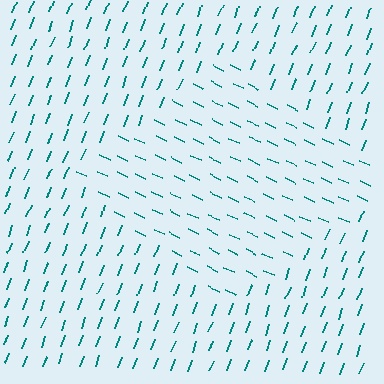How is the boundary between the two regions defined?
The boundary is defined purely by a change in line orientation (approximately 86 degrees difference). All lines are the same color and thickness.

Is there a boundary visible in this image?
Yes, there is a texture boundary formed by a change in line orientation.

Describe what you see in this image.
The image is filled with small teal line segments. A diamond region in the image has lines oriented differently from the surrounding lines, creating a visible texture boundary.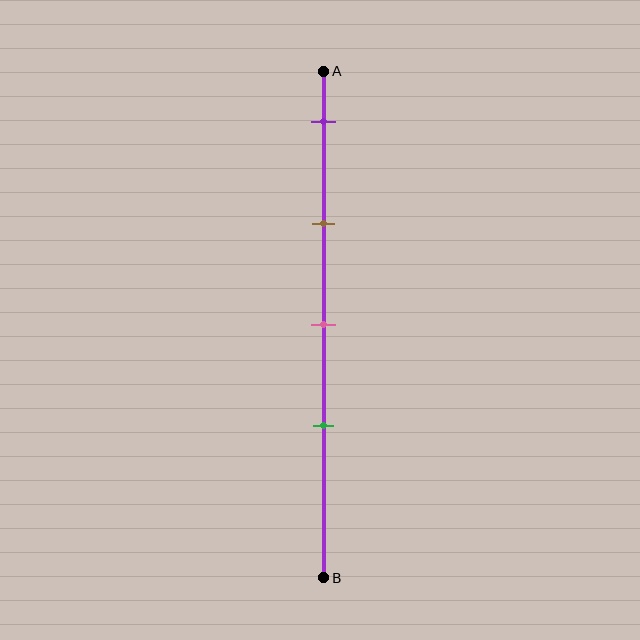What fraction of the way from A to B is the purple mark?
The purple mark is approximately 10% (0.1) of the way from A to B.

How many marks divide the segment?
There are 4 marks dividing the segment.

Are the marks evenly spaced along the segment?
Yes, the marks are approximately evenly spaced.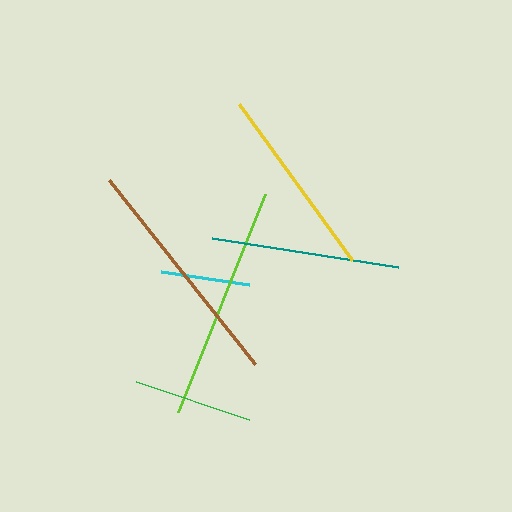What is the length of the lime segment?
The lime segment is approximately 235 pixels long.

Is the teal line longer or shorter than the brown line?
The brown line is longer than the teal line.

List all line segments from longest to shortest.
From longest to shortest: brown, lime, yellow, teal, green, cyan.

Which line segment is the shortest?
The cyan line is the shortest at approximately 88 pixels.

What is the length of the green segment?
The green segment is approximately 119 pixels long.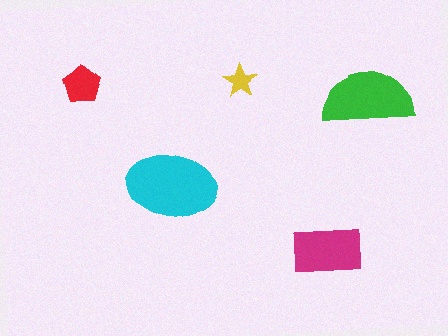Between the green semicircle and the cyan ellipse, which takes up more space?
The cyan ellipse.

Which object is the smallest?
The yellow star.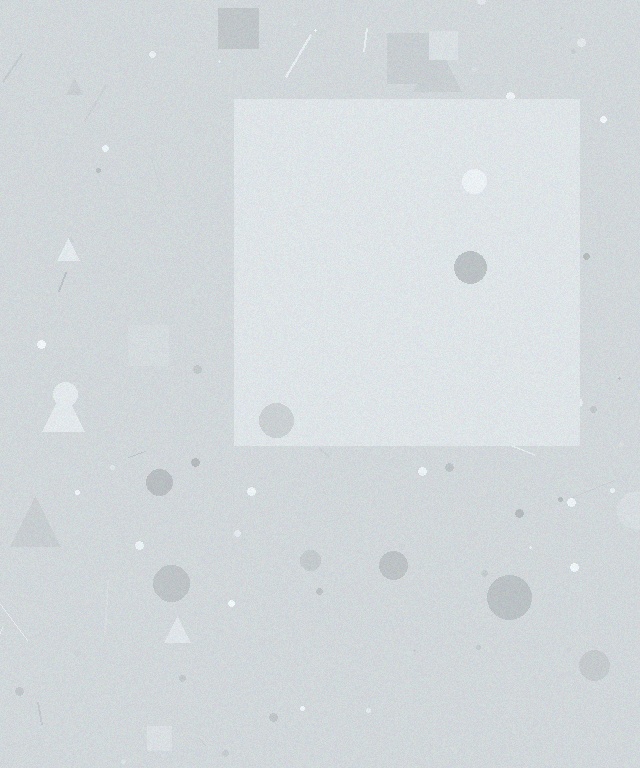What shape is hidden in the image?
A square is hidden in the image.